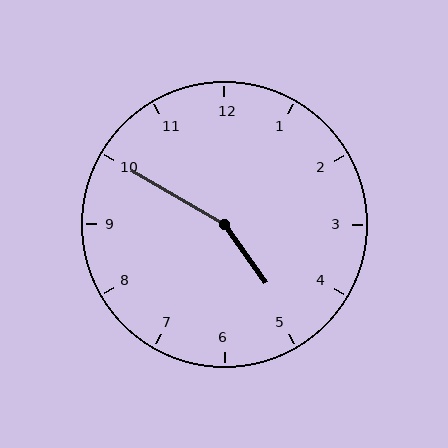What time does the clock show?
4:50.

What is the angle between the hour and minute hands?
Approximately 155 degrees.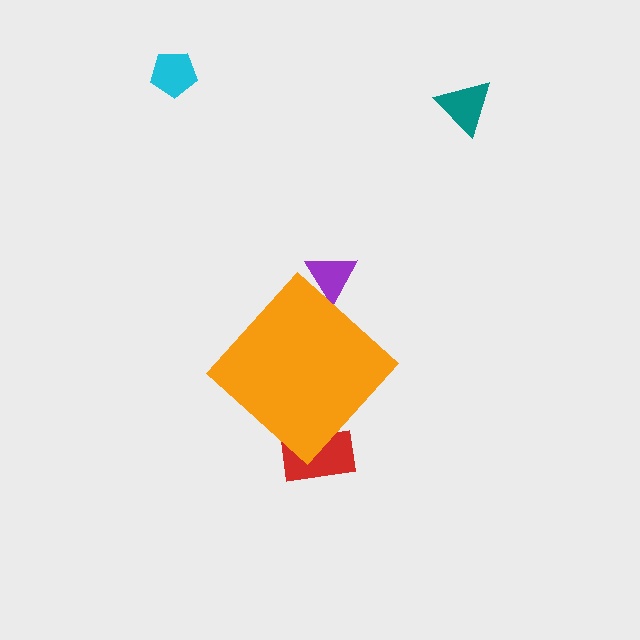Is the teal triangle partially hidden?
No, the teal triangle is fully visible.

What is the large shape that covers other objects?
An orange diamond.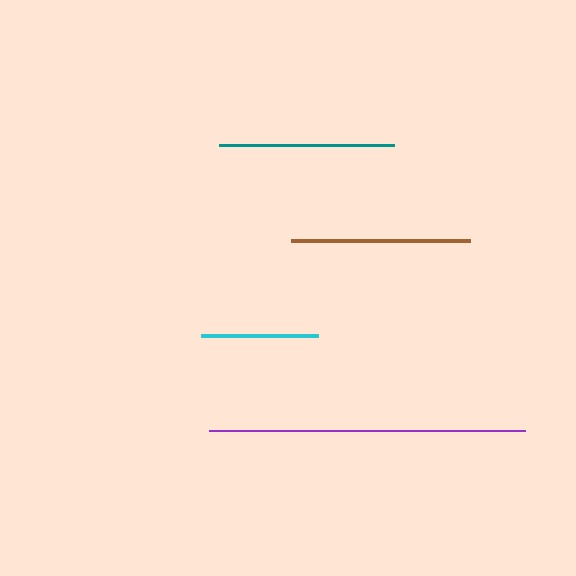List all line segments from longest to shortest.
From longest to shortest: purple, brown, teal, cyan.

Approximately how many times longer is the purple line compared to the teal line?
The purple line is approximately 1.8 times the length of the teal line.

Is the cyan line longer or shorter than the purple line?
The purple line is longer than the cyan line.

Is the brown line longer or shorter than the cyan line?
The brown line is longer than the cyan line.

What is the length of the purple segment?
The purple segment is approximately 316 pixels long.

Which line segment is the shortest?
The cyan line is the shortest at approximately 117 pixels.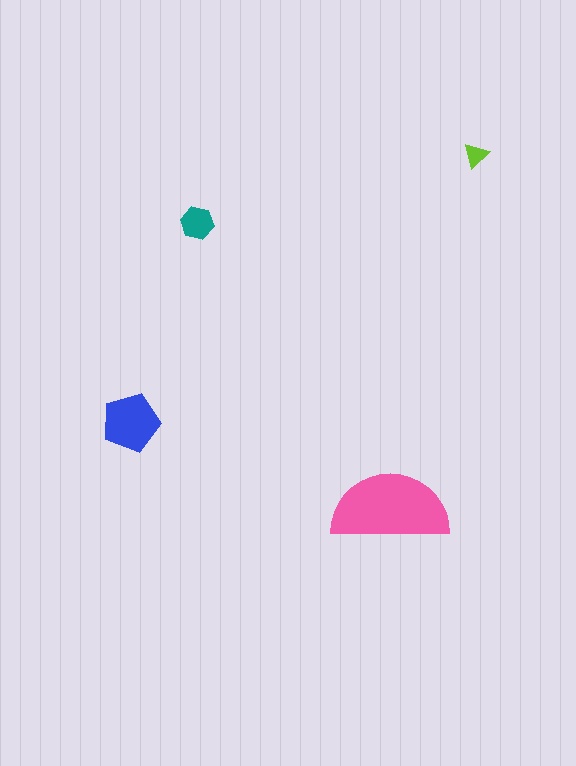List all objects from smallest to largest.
The lime triangle, the teal hexagon, the blue pentagon, the pink semicircle.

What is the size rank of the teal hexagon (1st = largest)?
3rd.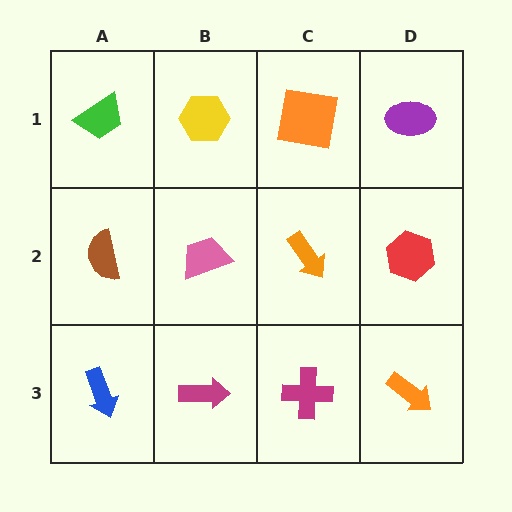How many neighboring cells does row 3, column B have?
3.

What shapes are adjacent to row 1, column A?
A brown semicircle (row 2, column A), a yellow hexagon (row 1, column B).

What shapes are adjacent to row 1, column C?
An orange arrow (row 2, column C), a yellow hexagon (row 1, column B), a purple ellipse (row 1, column D).